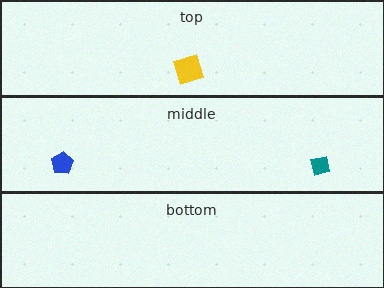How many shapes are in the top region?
1.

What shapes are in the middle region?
The blue pentagon, the teal square.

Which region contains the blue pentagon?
The middle region.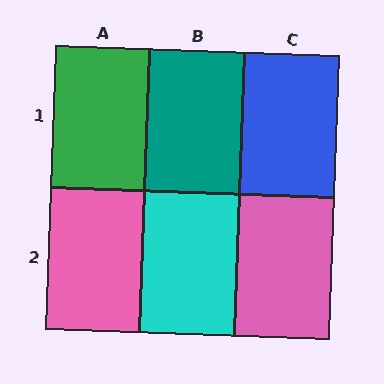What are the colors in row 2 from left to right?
Pink, cyan, pink.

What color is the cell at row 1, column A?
Green.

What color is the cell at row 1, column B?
Teal.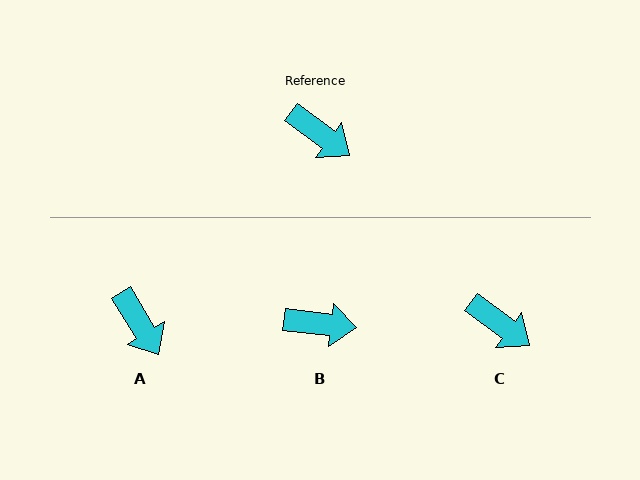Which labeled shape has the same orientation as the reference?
C.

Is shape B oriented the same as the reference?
No, it is off by about 30 degrees.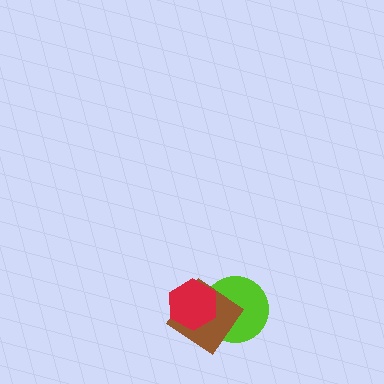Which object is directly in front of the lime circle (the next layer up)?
The brown diamond is directly in front of the lime circle.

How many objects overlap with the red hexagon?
2 objects overlap with the red hexagon.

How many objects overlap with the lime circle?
2 objects overlap with the lime circle.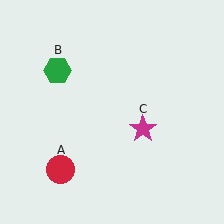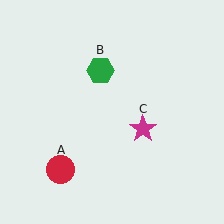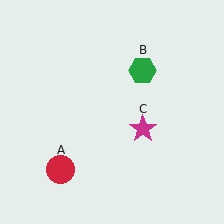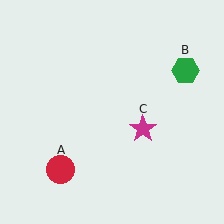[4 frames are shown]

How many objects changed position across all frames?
1 object changed position: green hexagon (object B).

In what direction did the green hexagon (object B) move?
The green hexagon (object B) moved right.